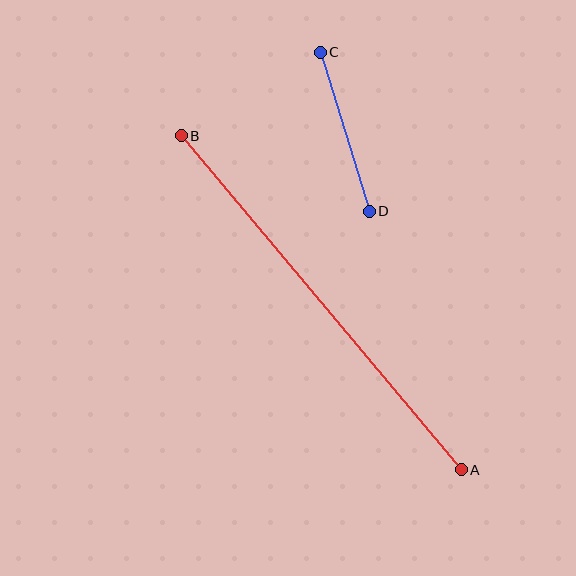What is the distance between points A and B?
The distance is approximately 436 pixels.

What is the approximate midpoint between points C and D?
The midpoint is at approximately (345, 132) pixels.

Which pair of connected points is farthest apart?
Points A and B are farthest apart.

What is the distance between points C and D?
The distance is approximately 166 pixels.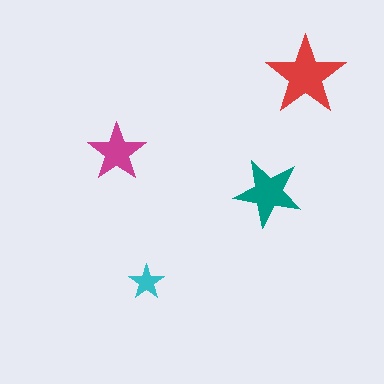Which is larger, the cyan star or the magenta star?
The magenta one.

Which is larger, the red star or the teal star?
The red one.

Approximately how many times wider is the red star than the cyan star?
About 2.5 times wider.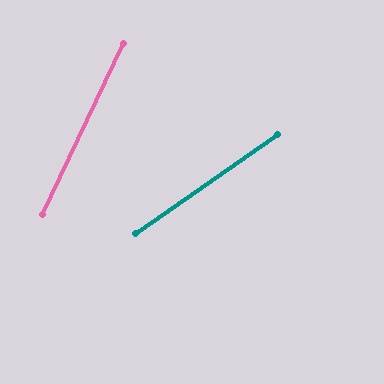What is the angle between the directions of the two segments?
Approximately 30 degrees.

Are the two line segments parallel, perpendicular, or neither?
Neither parallel nor perpendicular — they differ by about 30°.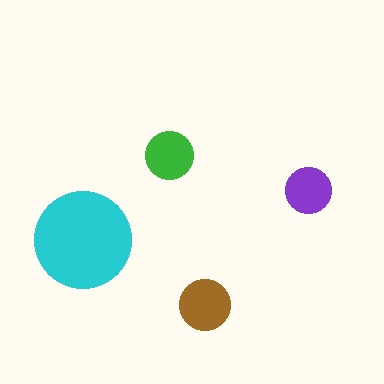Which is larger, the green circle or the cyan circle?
The cyan one.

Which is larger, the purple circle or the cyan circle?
The cyan one.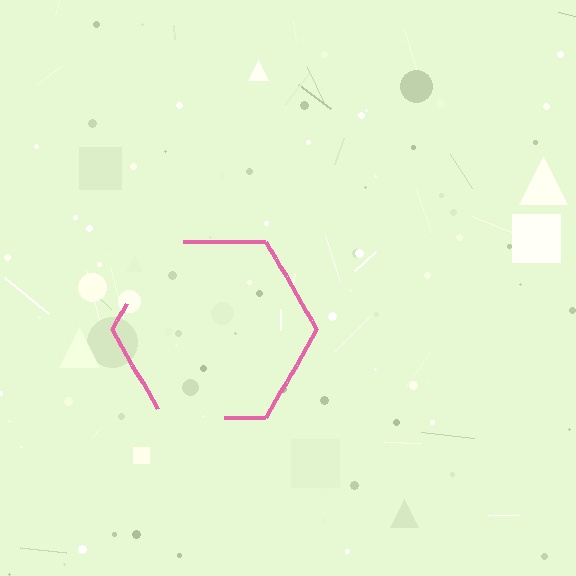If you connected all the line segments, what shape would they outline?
They would outline a hexagon.